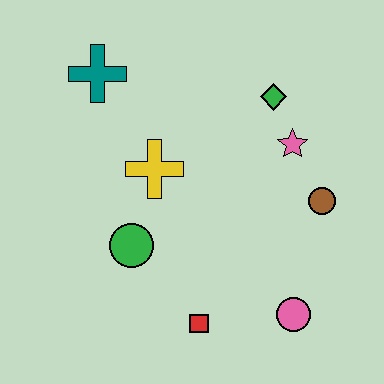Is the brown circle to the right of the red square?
Yes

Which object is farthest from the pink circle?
The teal cross is farthest from the pink circle.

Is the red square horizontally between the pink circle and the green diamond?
No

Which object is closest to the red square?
The pink circle is closest to the red square.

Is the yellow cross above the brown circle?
Yes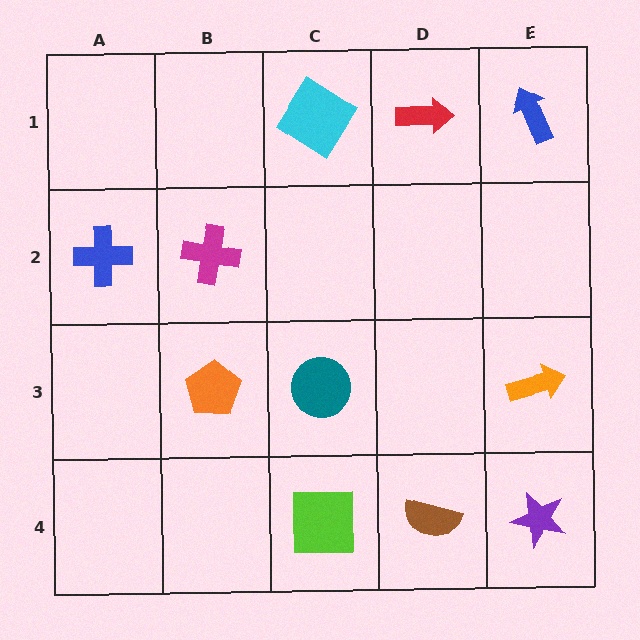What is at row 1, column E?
A blue arrow.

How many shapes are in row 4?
3 shapes.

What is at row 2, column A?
A blue cross.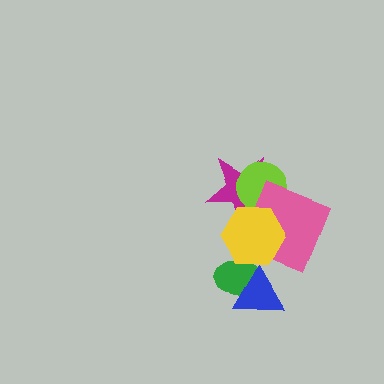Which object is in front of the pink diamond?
The yellow hexagon is in front of the pink diamond.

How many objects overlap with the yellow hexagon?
4 objects overlap with the yellow hexagon.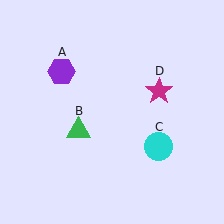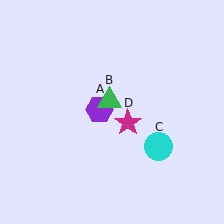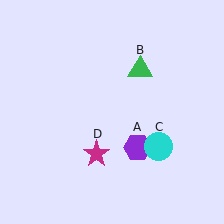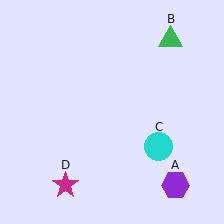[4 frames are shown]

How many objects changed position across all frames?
3 objects changed position: purple hexagon (object A), green triangle (object B), magenta star (object D).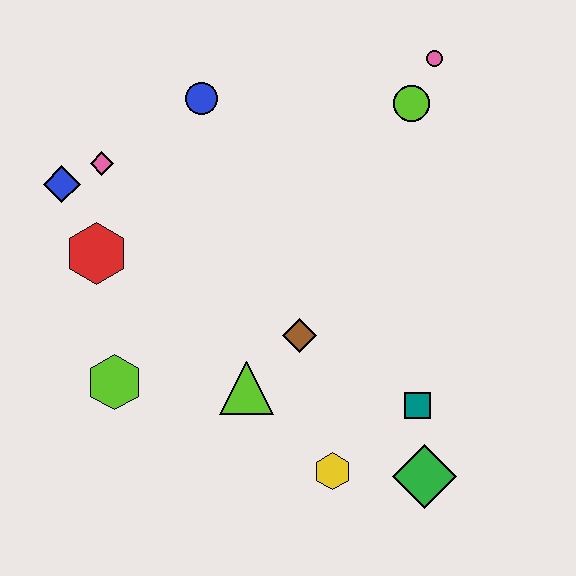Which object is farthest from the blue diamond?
The green diamond is farthest from the blue diamond.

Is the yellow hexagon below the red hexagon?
Yes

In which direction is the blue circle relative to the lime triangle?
The blue circle is above the lime triangle.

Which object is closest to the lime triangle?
The brown diamond is closest to the lime triangle.